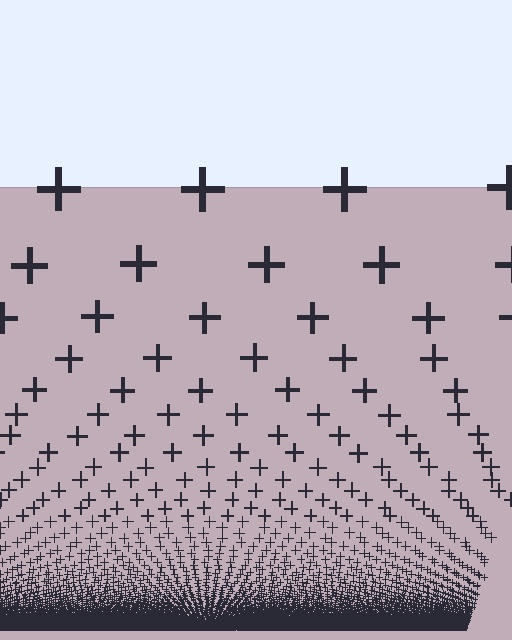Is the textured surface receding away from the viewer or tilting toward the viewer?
The surface appears to tilt toward the viewer. Texture elements get larger and sparser toward the top.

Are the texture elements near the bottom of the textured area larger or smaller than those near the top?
Smaller. The gradient is inverted — elements near the bottom are smaller and denser.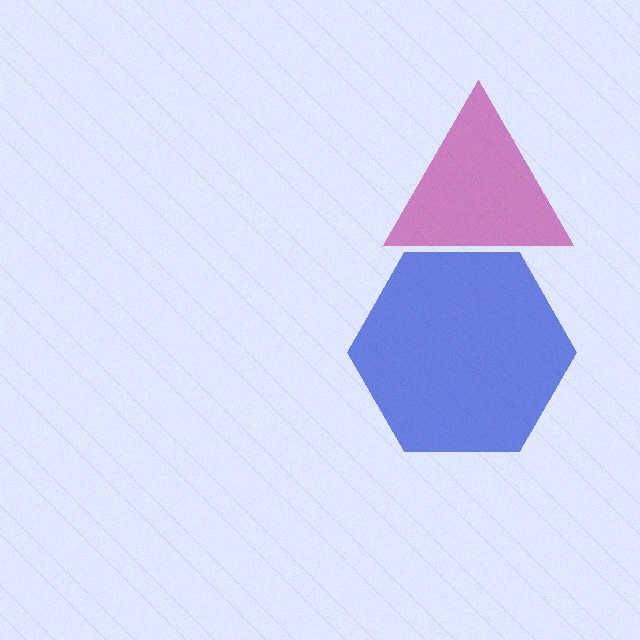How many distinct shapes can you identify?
There are 2 distinct shapes: a magenta triangle, a blue hexagon.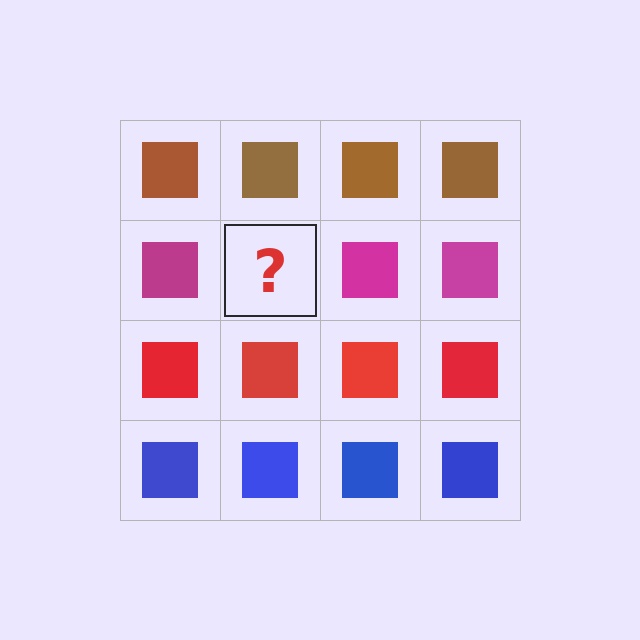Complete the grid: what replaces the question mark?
The question mark should be replaced with a magenta square.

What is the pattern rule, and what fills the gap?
The rule is that each row has a consistent color. The gap should be filled with a magenta square.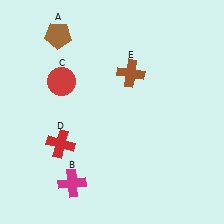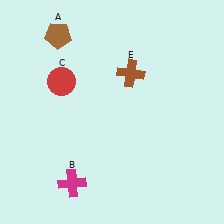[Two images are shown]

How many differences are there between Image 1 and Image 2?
There is 1 difference between the two images.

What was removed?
The red cross (D) was removed in Image 2.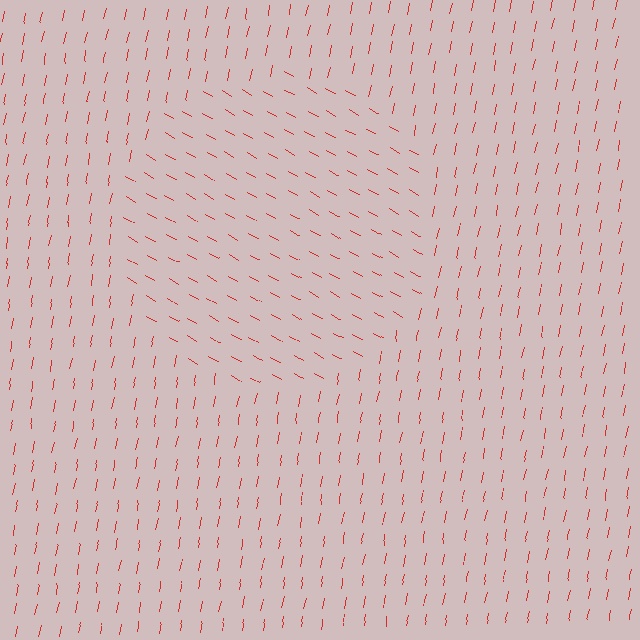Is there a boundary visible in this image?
Yes, there is a texture boundary formed by a change in line orientation.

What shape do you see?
I see a circle.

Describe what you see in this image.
The image is filled with small red line segments. A circle region in the image has lines oriented differently from the surrounding lines, creating a visible texture boundary.